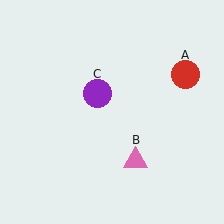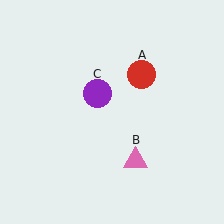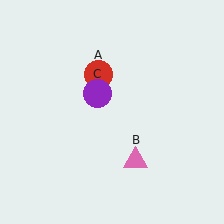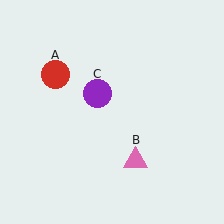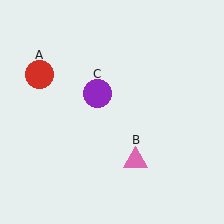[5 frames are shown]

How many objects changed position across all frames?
1 object changed position: red circle (object A).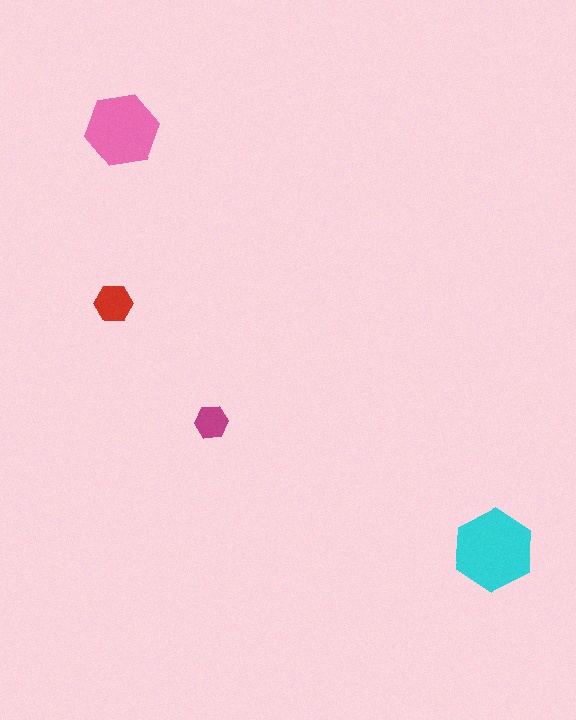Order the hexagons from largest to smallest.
the cyan one, the pink one, the red one, the magenta one.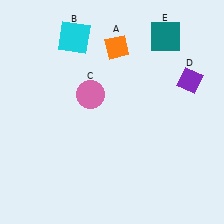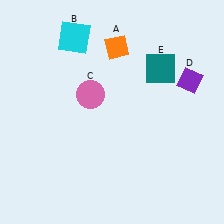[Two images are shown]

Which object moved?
The teal square (E) moved down.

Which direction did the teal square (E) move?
The teal square (E) moved down.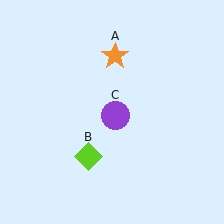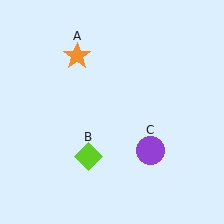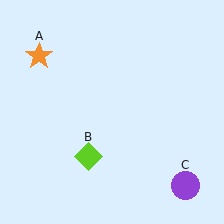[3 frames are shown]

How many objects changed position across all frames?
2 objects changed position: orange star (object A), purple circle (object C).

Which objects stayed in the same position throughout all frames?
Lime diamond (object B) remained stationary.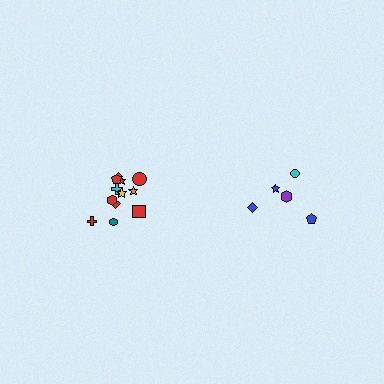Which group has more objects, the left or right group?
The left group.